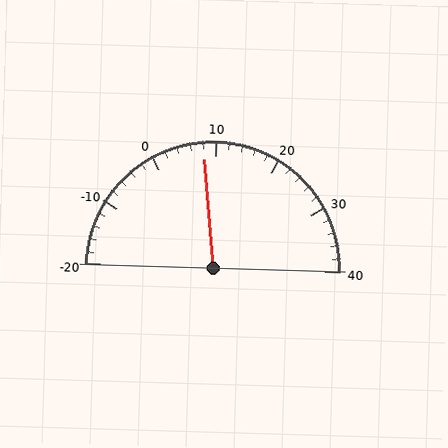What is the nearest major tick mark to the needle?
The nearest major tick mark is 10.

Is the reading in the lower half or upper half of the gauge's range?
The reading is in the lower half of the range (-20 to 40).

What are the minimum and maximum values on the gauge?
The gauge ranges from -20 to 40.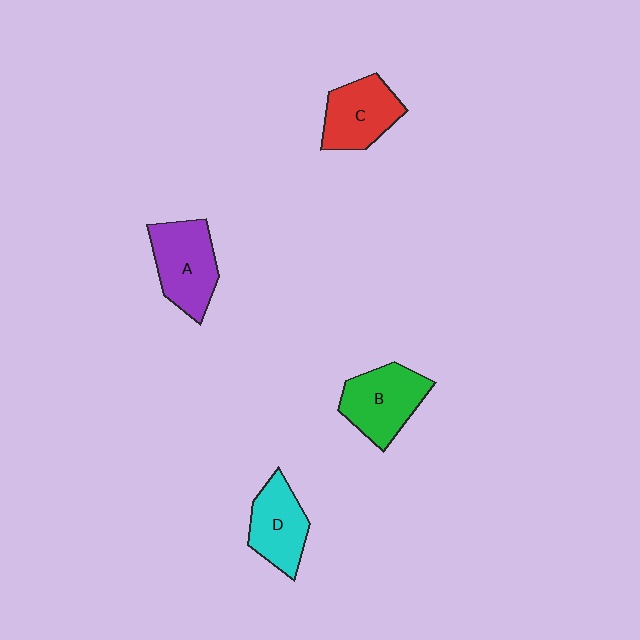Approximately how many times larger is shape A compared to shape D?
Approximately 1.2 times.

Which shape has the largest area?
Shape A (purple).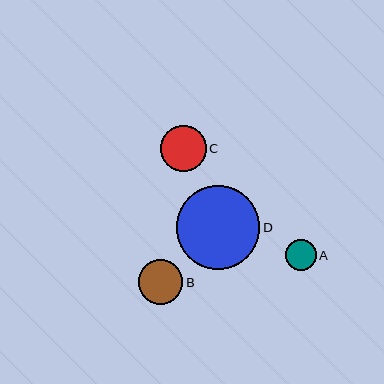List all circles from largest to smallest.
From largest to smallest: D, C, B, A.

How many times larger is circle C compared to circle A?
Circle C is approximately 1.5 times the size of circle A.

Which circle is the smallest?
Circle A is the smallest with a size of approximately 30 pixels.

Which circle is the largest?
Circle D is the largest with a size of approximately 83 pixels.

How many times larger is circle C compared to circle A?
Circle C is approximately 1.5 times the size of circle A.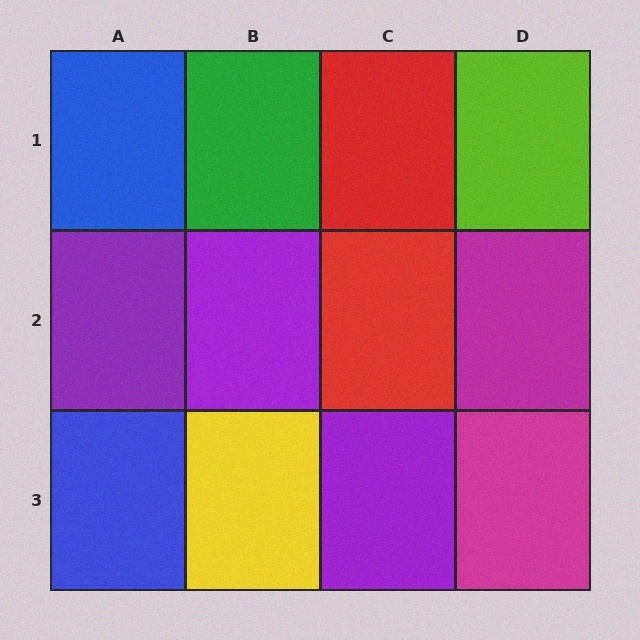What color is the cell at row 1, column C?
Red.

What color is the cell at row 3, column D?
Magenta.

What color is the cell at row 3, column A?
Blue.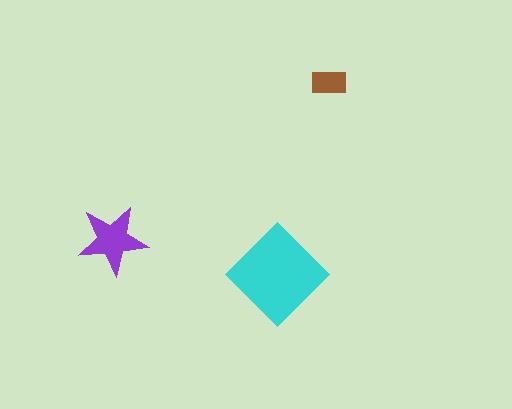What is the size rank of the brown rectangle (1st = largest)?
3rd.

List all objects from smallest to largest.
The brown rectangle, the purple star, the cyan diamond.